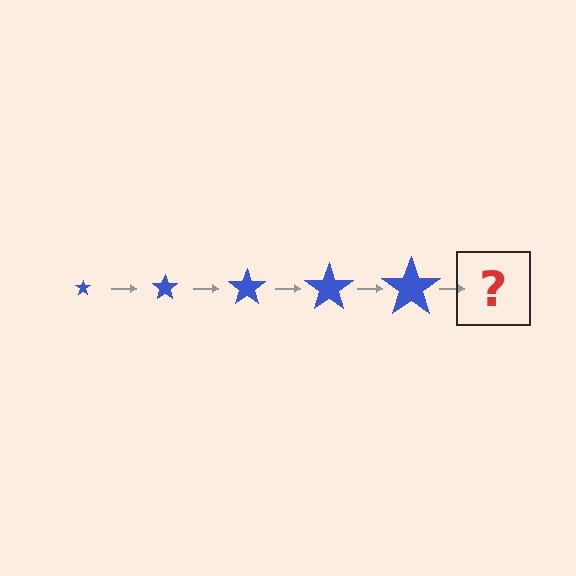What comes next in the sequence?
The next element should be a blue star, larger than the previous one.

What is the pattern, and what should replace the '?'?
The pattern is that the star gets progressively larger each step. The '?' should be a blue star, larger than the previous one.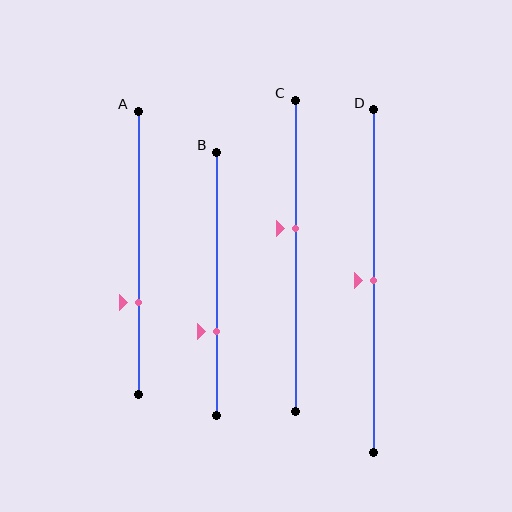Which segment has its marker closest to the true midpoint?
Segment D has its marker closest to the true midpoint.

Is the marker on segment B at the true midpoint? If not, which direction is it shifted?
No, the marker on segment B is shifted downward by about 18% of the segment length.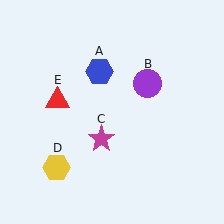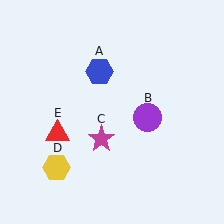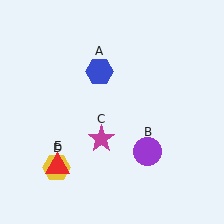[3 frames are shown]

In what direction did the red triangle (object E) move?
The red triangle (object E) moved down.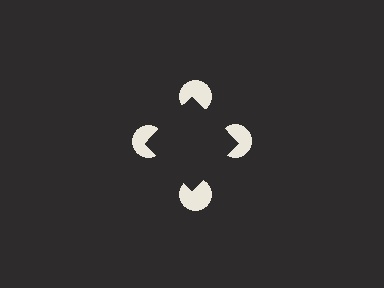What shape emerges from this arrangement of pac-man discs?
An illusory square — its edges are inferred from the aligned wedge cuts in the pac-man discs, not physically drawn.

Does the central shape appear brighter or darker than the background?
It typically appears slightly darker than the background, even though no actual brightness change is drawn.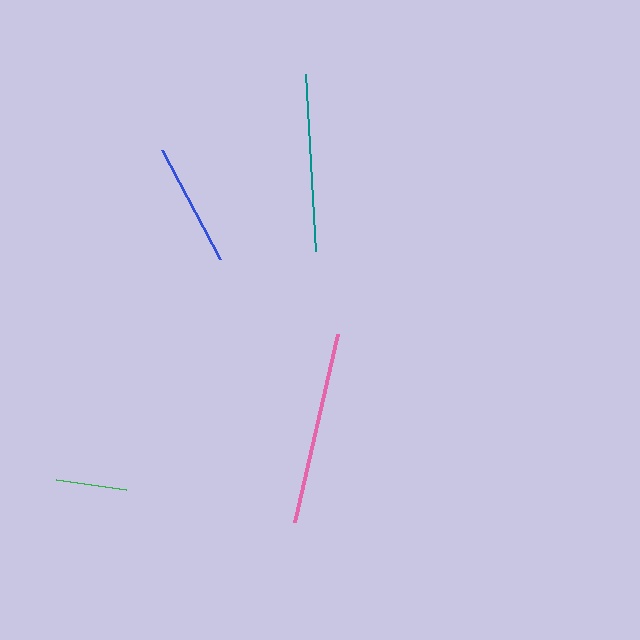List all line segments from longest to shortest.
From longest to shortest: pink, teal, blue, green.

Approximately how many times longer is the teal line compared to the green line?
The teal line is approximately 2.5 times the length of the green line.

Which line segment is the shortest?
The green line is the shortest at approximately 71 pixels.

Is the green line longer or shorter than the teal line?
The teal line is longer than the green line.